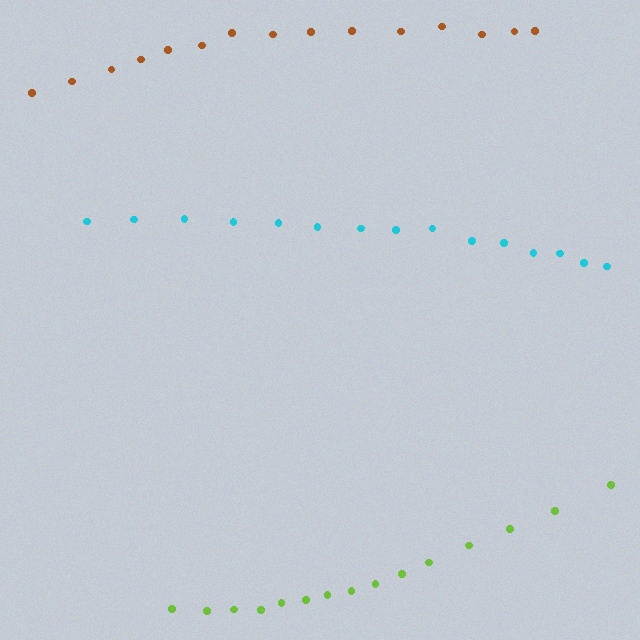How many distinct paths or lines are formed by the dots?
There are 3 distinct paths.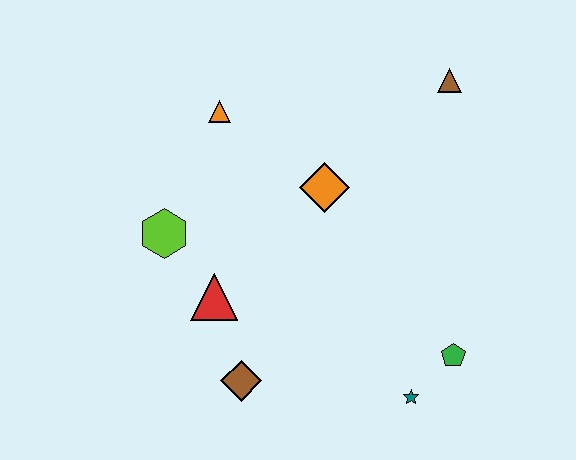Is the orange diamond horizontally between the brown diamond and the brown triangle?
Yes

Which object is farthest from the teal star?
The orange triangle is farthest from the teal star.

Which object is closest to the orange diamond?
The orange triangle is closest to the orange diamond.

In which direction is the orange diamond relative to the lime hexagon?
The orange diamond is to the right of the lime hexagon.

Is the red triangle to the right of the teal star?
No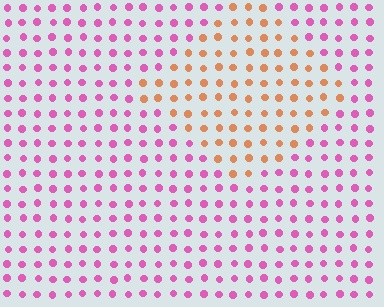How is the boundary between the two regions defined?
The boundary is defined purely by a slight shift in hue (about 63 degrees). Spacing, size, and orientation are identical on both sides.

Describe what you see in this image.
The image is filled with small pink elements in a uniform arrangement. A diamond-shaped region is visible where the elements are tinted to a slightly different hue, forming a subtle color boundary.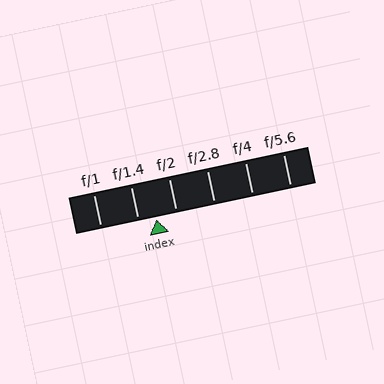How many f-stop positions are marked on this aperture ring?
There are 6 f-stop positions marked.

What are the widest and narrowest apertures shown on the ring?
The widest aperture shown is f/1 and the narrowest is f/5.6.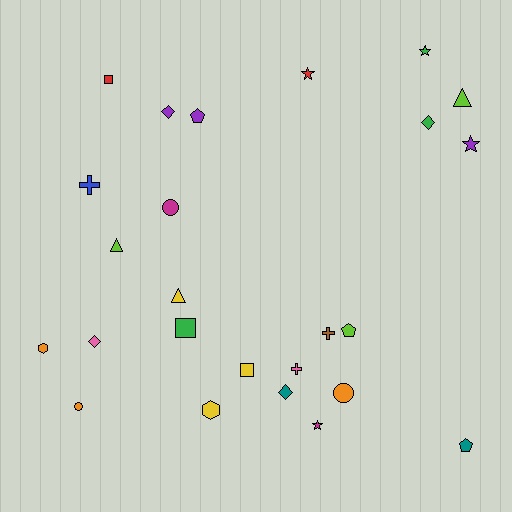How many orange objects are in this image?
There are 3 orange objects.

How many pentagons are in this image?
There are 3 pentagons.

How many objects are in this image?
There are 25 objects.